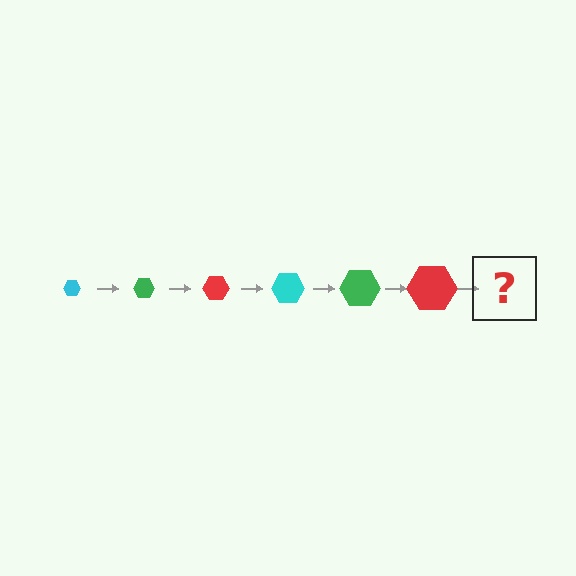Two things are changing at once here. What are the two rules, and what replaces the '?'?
The two rules are that the hexagon grows larger each step and the color cycles through cyan, green, and red. The '?' should be a cyan hexagon, larger than the previous one.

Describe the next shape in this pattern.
It should be a cyan hexagon, larger than the previous one.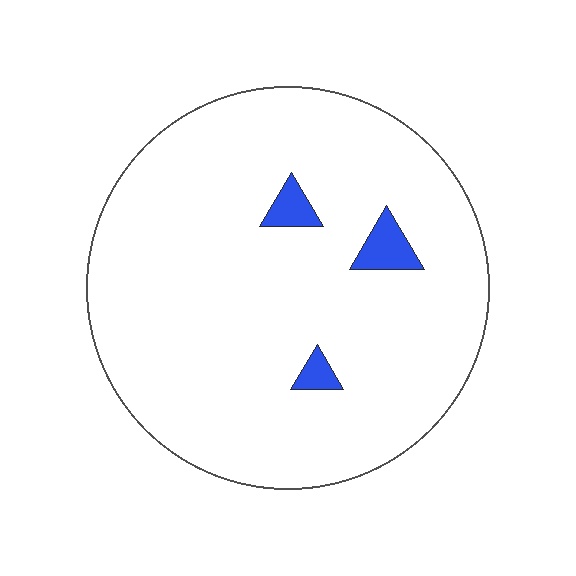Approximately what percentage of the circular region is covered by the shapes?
Approximately 5%.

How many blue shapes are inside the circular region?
3.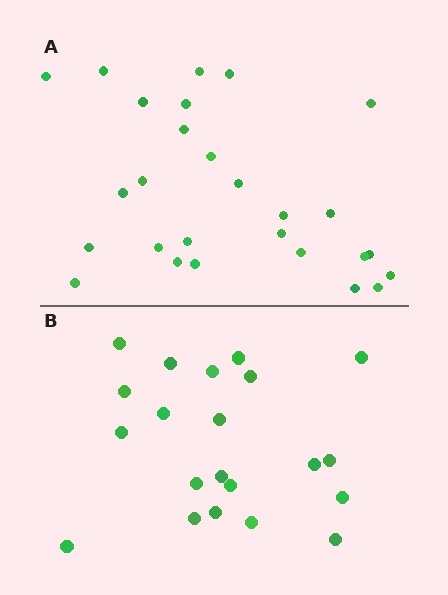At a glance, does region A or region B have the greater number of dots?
Region A (the top region) has more dots.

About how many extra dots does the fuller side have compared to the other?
Region A has about 6 more dots than region B.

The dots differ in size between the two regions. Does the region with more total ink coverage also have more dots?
No. Region B has more total ink coverage because its dots are larger, but region A actually contains more individual dots. Total area can be misleading — the number of items is what matters here.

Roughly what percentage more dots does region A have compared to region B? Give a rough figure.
About 30% more.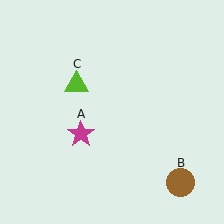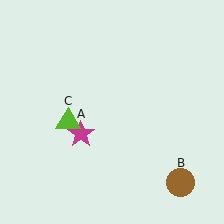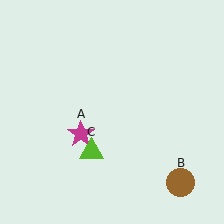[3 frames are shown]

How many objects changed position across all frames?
1 object changed position: lime triangle (object C).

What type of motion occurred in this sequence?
The lime triangle (object C) rotated counterclockwise around the center of the scene.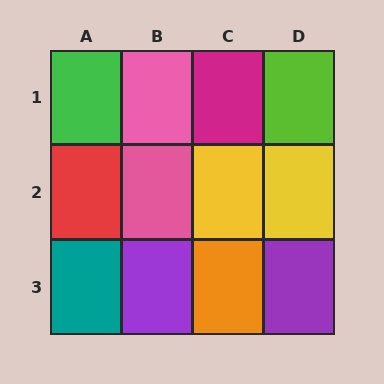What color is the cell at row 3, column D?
Purple.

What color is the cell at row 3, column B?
Purple.